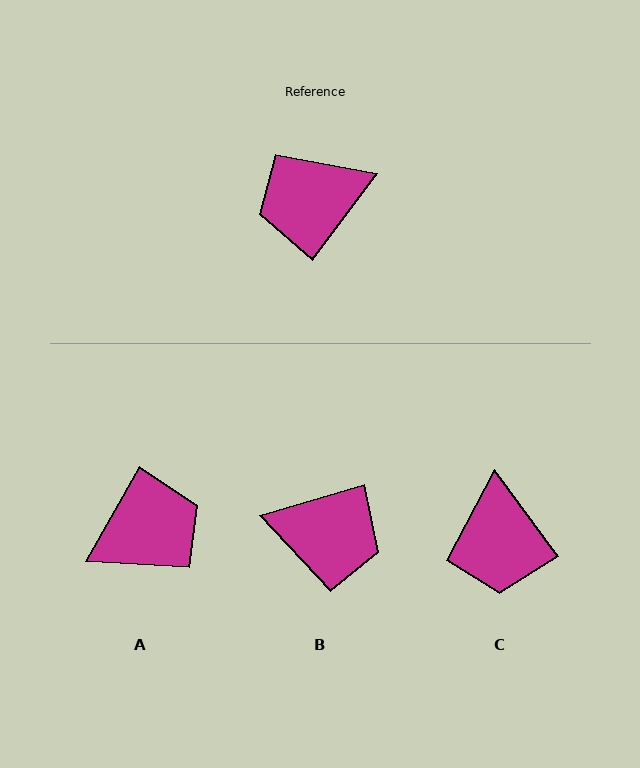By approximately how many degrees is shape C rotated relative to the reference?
Approximately 73 degrees counter-clockwise.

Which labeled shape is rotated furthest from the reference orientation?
A, about 172 degrees away.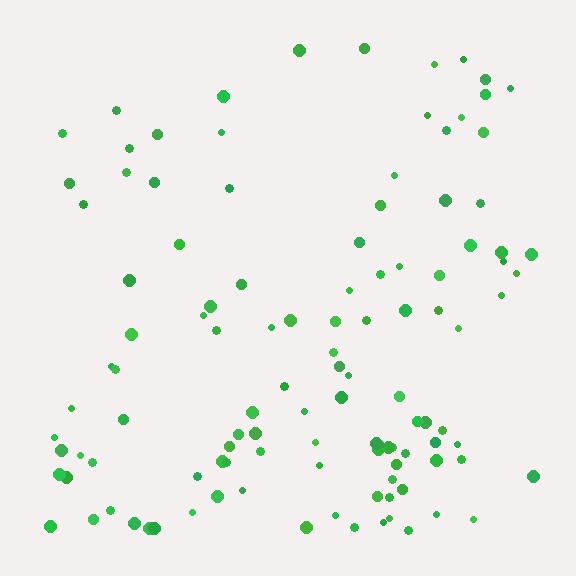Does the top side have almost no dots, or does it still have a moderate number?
Still a moderate number, just noticeably fewer than the bottom.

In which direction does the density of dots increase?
From top to bottom, with the bottom side densest.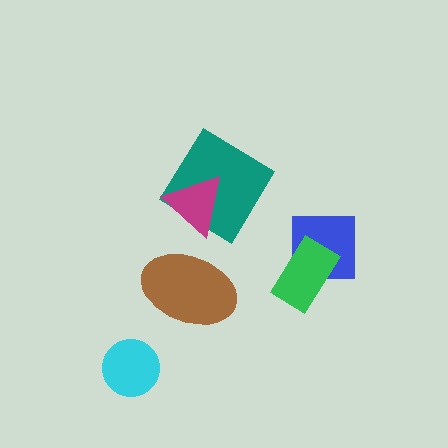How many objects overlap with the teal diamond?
1 object overlaps with the teal diamond.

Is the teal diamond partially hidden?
Yes, it is partially covered by another shape.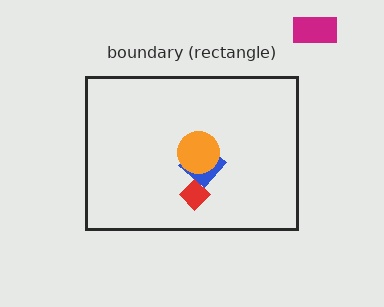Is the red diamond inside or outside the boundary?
Inside.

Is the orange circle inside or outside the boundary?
Inside.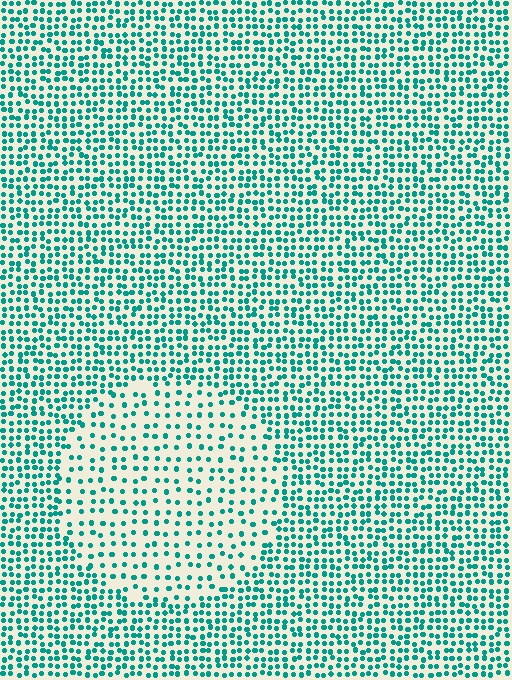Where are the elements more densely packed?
The elements are more densely packed outside the circle boundary.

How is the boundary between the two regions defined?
The boundary is defined by a change in element density (approximately 2.0x ratio). All elements are the same color, size, and shape.